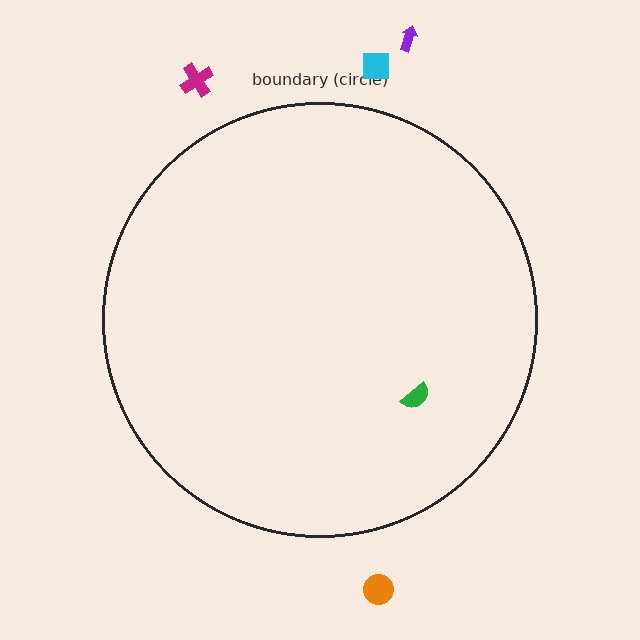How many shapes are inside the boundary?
1 inside, 4 outside.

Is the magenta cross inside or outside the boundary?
Outside.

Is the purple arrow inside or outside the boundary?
Outside.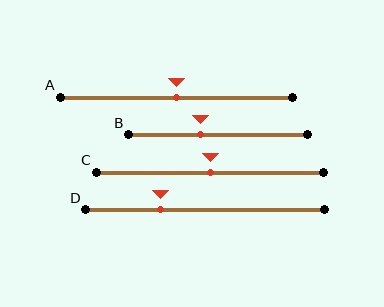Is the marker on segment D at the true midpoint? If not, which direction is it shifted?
No, the marker on segment D is shifted to the left by about 18% of the segment length.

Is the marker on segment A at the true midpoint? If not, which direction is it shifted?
Yes, the marker on segment A is at the true midpoint.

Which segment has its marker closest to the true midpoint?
Segment A has its marker closest to the true midpoint.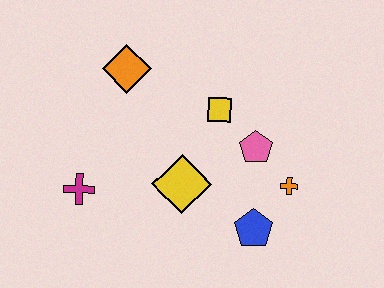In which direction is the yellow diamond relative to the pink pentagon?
The yellow diamond is to the left of the pink pentagon.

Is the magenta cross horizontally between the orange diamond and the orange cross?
No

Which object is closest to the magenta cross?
The yellow diamond is closest to the magenta cross.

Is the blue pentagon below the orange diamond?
Yes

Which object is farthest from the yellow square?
The magenta cross is farthest from the yellow square.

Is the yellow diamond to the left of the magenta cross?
No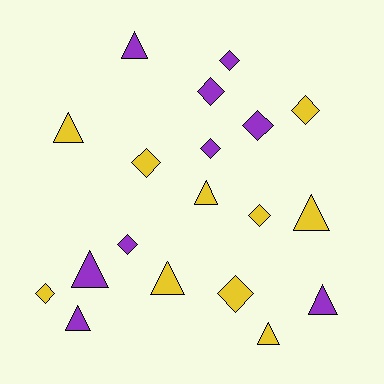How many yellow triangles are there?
There are 5 yellow triangles.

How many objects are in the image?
There are 19 objects.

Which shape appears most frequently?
Diamond, with 10 objects.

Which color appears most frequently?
Yellow, with 10 objects.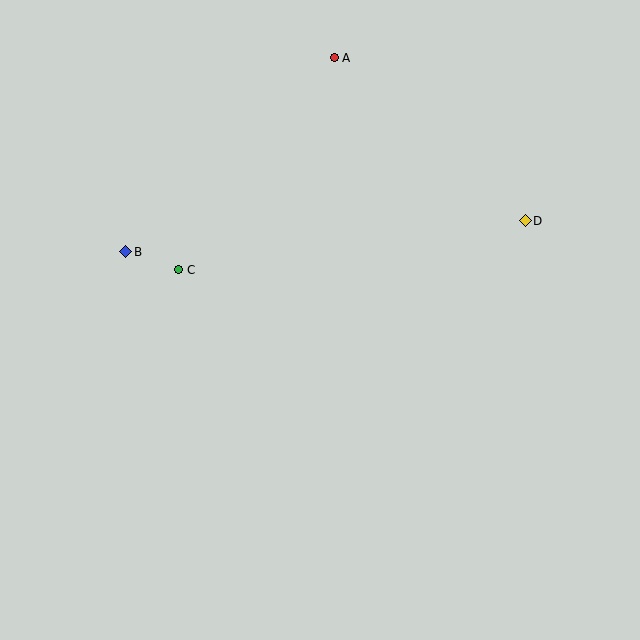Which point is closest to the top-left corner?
Point B is closest to the top-left corner.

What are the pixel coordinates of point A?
Point A is at (334, 58).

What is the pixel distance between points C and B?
The distance between C and B is 56 pixels.